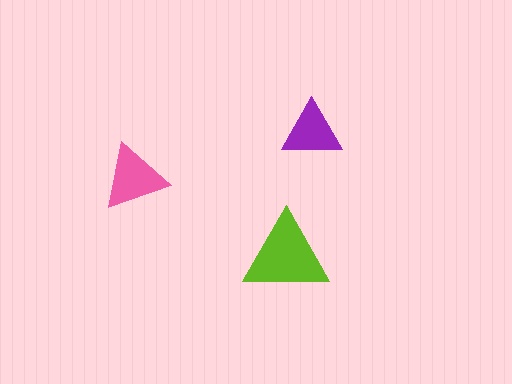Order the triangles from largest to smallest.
the lime one, the pink one, the purple one.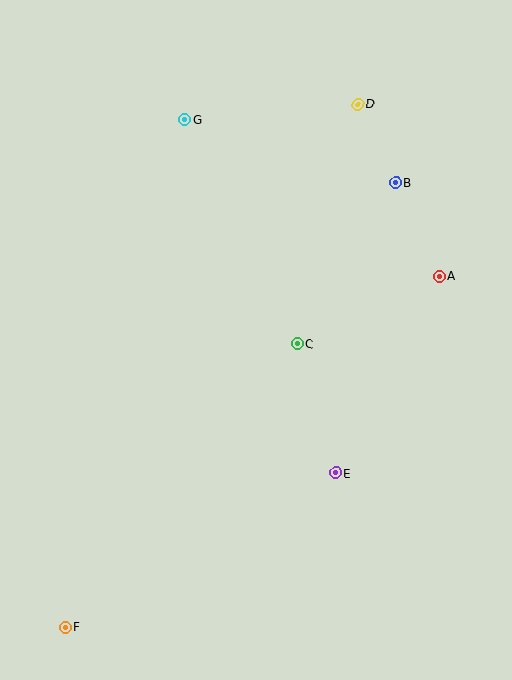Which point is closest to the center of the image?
Point C at (297, 344) is closest to the center.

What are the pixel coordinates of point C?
Point C is at (297, 344).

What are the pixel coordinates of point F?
Point F is at (65, 627).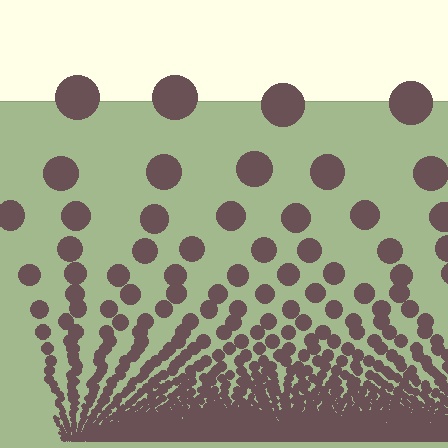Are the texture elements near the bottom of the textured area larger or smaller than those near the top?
Smaller. The gradient is inverted — elements near the bottom are smaller and denser.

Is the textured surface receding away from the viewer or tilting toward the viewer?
The surface appears to tilt toward the viewer. Texture elements get larger and sparser toward the top.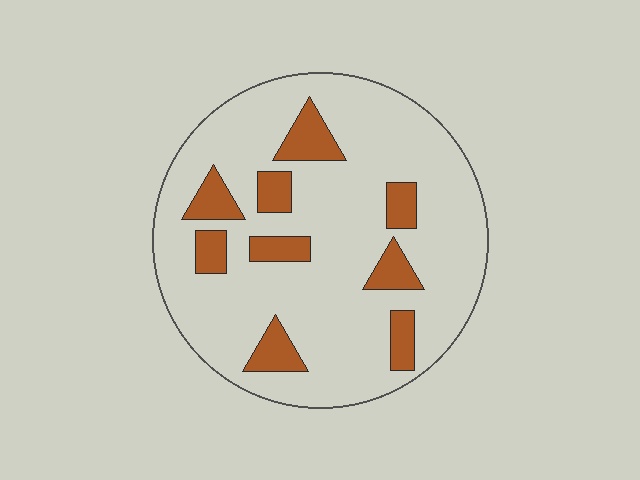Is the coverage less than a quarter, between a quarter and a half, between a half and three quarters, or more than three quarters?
Less than a quarter.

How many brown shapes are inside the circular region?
9.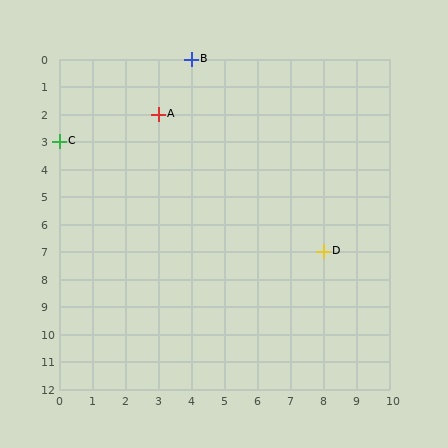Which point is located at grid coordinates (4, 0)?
Point B is at (4, 0).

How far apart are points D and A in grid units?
Points D and A are 5 columns and 5 rows apart (about 7.1 grid units diagonally).